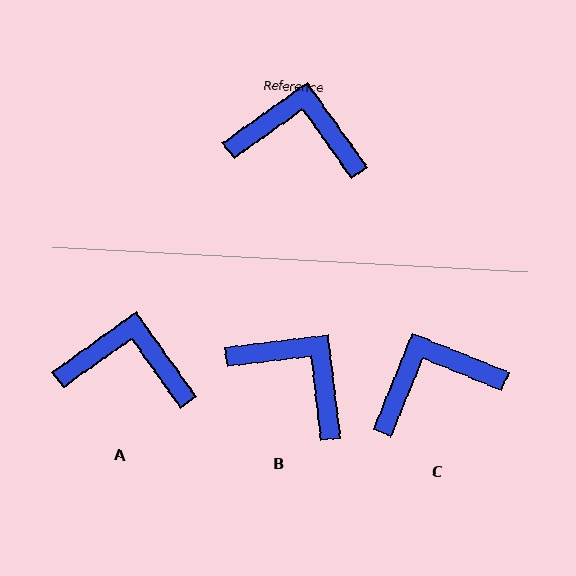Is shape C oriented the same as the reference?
No, it is off by about 32 degrees.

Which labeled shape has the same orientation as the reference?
A.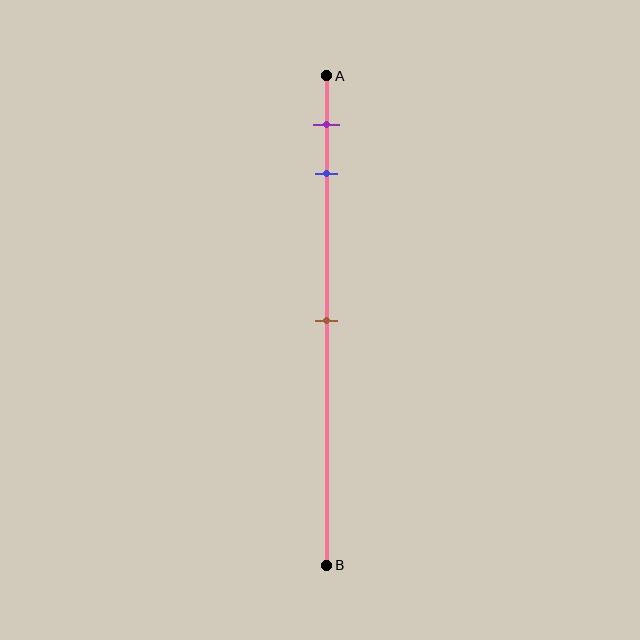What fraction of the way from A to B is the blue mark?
The blue mark is approximately 20% (0.2) of the way from A to B.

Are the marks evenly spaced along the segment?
No, the marks are not evenly spaced.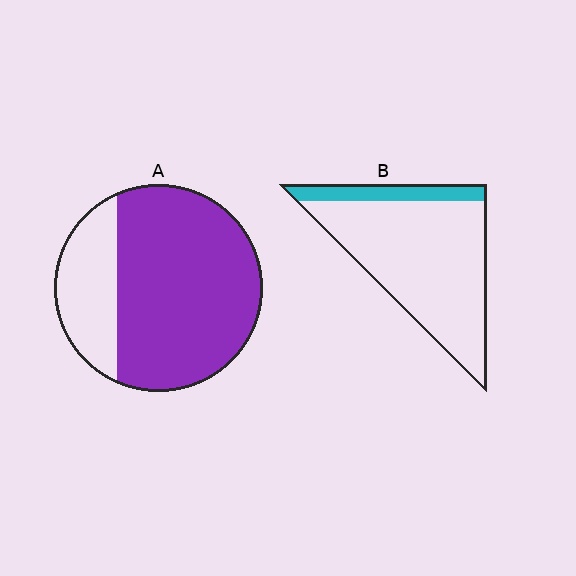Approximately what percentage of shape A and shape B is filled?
A is approximately 75% and B is approximately 15%.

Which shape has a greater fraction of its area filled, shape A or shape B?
Shape A.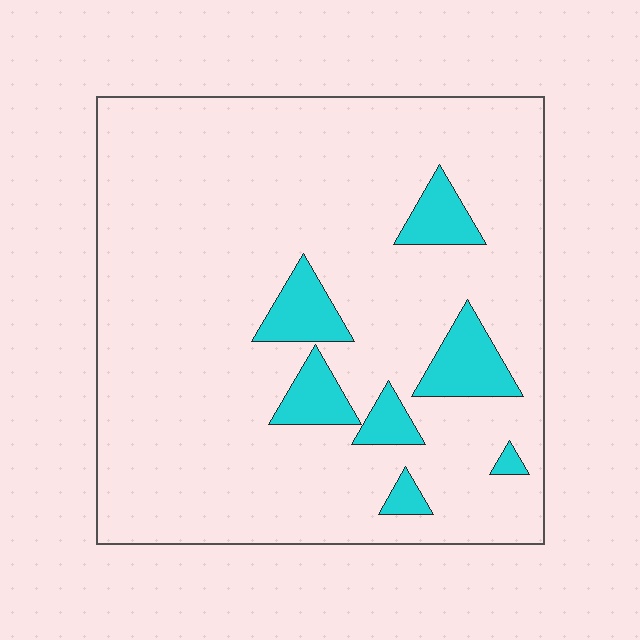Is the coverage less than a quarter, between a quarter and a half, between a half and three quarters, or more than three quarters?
Less than a quarter.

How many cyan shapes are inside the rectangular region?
7.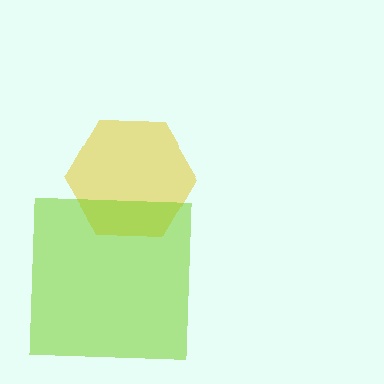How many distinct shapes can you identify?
There are 2 distinct shapes: a yellow hexagon, a lime square.